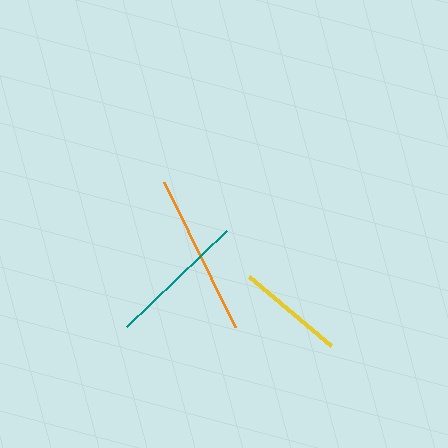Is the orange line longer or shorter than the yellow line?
The orange line is longer than the yellow line.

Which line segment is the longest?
The orange line is the longest at approximately 161 pixels.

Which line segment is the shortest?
The yellow line is the shortest at approximately 108 pixels.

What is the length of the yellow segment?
The yellow segment is approximately 108 pixels long.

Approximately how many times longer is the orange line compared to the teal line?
The orange line is approximately 1.2 times the length of the teal line.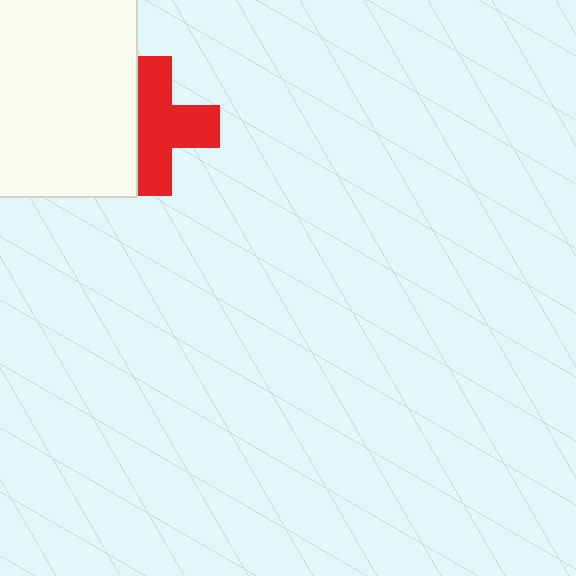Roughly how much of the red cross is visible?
Most of it is visible (roughly 68%).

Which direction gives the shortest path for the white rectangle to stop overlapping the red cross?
Moving left gives the shortest separation.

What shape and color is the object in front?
The object in front is a white rectangle.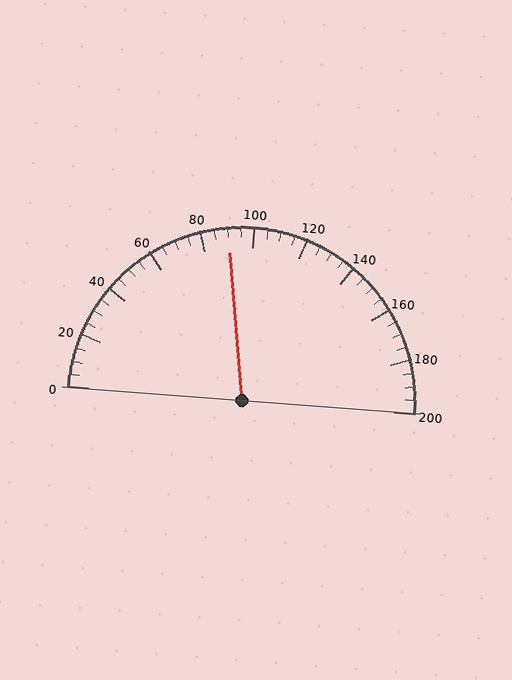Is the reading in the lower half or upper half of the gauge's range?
The reading is in the lower half of the range (0 to 200).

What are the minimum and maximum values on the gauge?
The gauge ranges from 0 to 200.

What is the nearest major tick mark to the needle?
The nearest major tick mark is 80.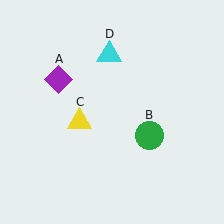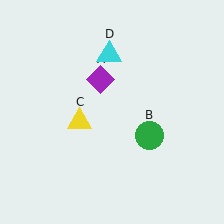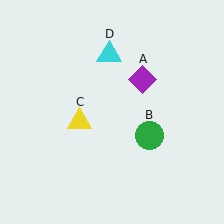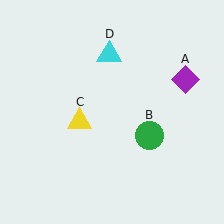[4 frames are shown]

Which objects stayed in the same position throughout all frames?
Green circle (object B) and yellow triangle (object C) and cyan triangle (object D) remained stationary.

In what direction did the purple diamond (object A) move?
The purple diamond (object A) moved right.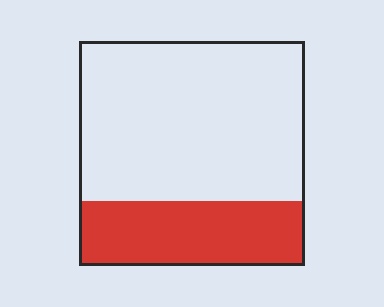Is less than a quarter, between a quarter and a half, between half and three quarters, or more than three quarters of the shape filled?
Between a quarter and a half.